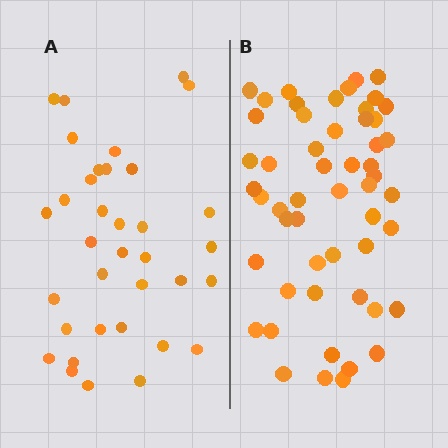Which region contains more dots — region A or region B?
Region B (the right region) has more dots.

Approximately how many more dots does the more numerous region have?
Region B has approximately 20 more dots than region A.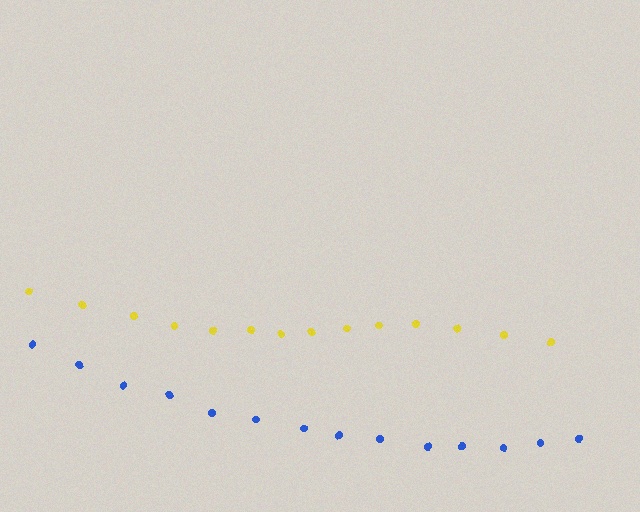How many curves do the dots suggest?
There are 2 distinct paths.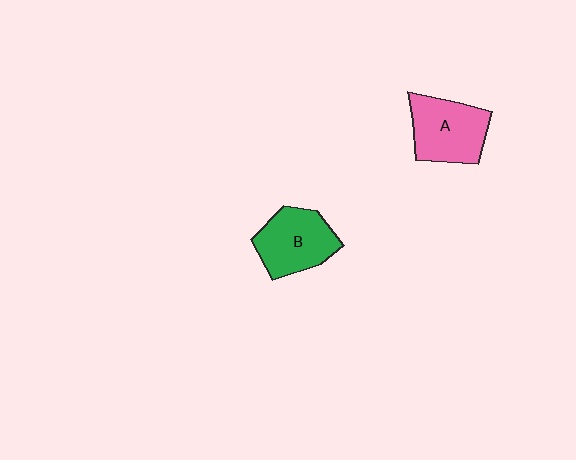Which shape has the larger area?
Shape A (pink).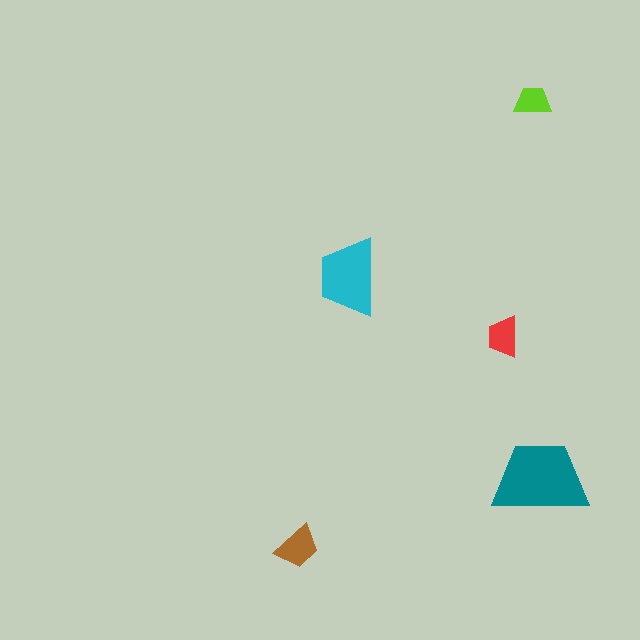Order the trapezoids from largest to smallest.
the teal one, the cyan one, the brown one, the red one, the lime one.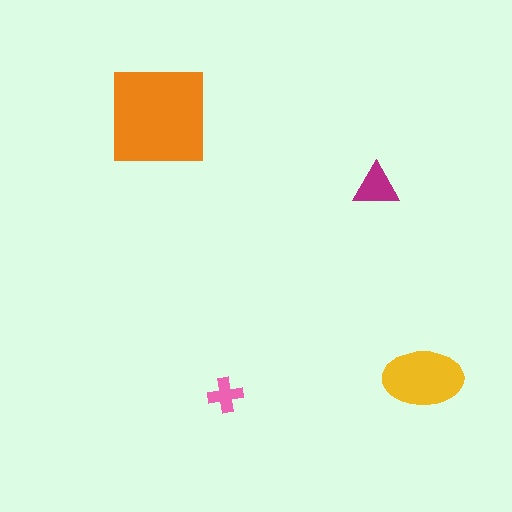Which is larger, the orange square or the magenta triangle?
The orange square.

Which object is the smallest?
The pink cross.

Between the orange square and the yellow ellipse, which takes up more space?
The orange square.